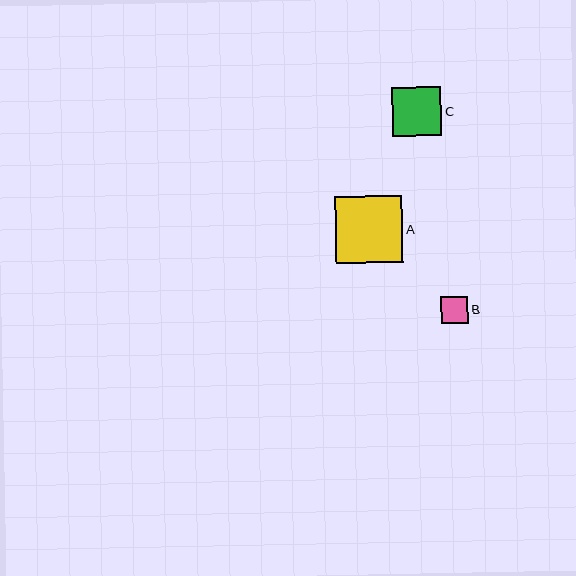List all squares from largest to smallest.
From largest to smallest: A, C, B.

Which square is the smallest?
Square B is the smallest with a size of approximately 27 pixels.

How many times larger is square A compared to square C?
Square A is approximately 1.4 times the size of square C.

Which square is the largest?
Square A is the largest with a size of approximately 67 pixels.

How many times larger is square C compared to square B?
Square C is approximately 1.8 times the size of square B.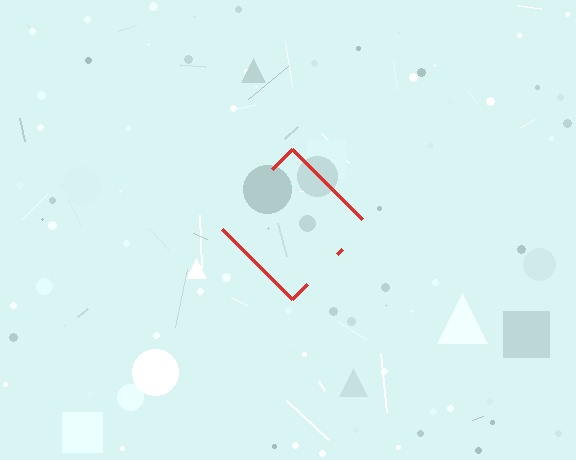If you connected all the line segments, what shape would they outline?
They would outline a diamond.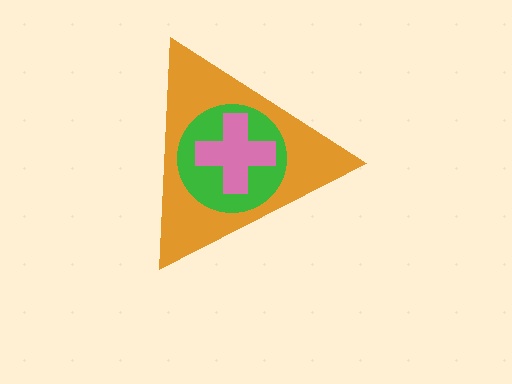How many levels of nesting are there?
3.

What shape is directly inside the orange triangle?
The green circle.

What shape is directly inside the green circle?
The pink cross.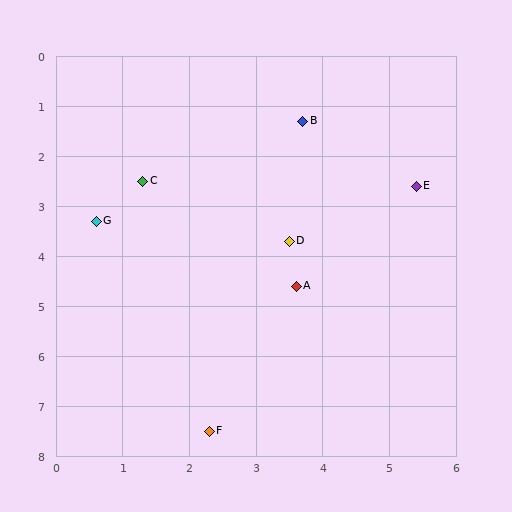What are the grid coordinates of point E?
Point E is at approximately (5.4, 2.6).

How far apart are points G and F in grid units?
Points G and F are about 4.5 grid units apart.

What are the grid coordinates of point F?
Point F is at approximately (2.3, 7.5).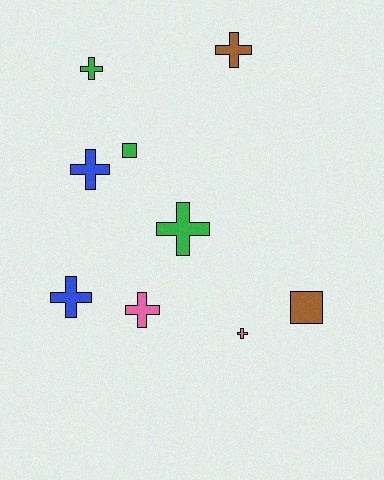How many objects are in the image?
There are 9 objects.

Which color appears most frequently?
Green, with 3 objects.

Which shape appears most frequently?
Cross, with 7 objects.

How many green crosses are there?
There are 2 green crosses.